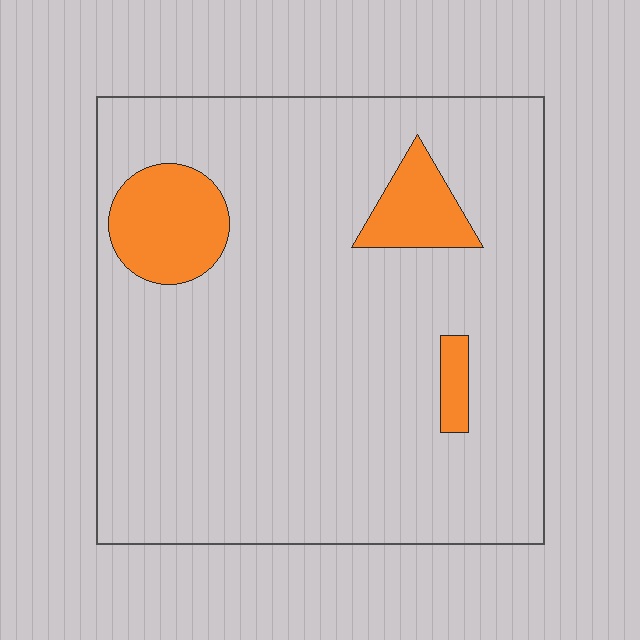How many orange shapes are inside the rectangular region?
3.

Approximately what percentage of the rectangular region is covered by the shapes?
Approximately 10%.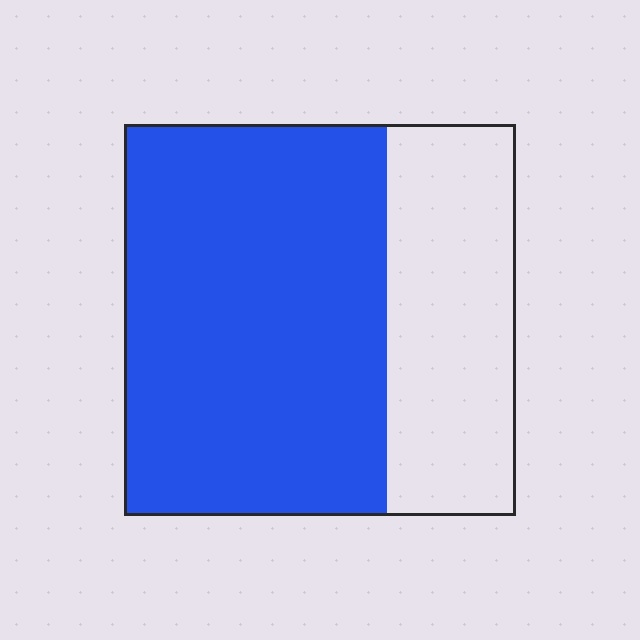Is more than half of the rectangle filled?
Yes.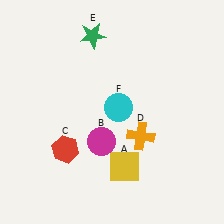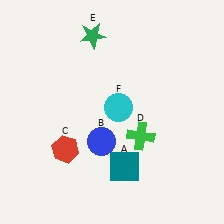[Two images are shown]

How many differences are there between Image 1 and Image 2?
There are 3 differences between the two images.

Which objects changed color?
A changed from yellow to teal. B changed from magenta to blue. D changed from orange to green.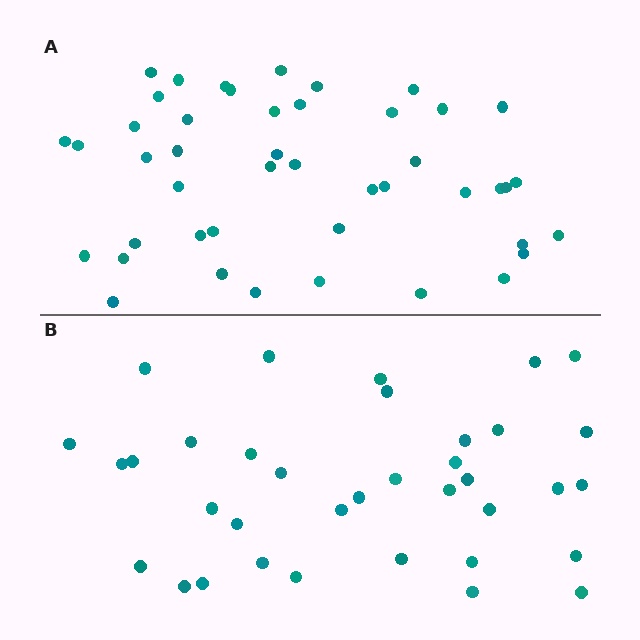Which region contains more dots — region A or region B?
Region A (the top region) has more dots.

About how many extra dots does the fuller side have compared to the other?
Region A has roughly 8 or so more dots than region B.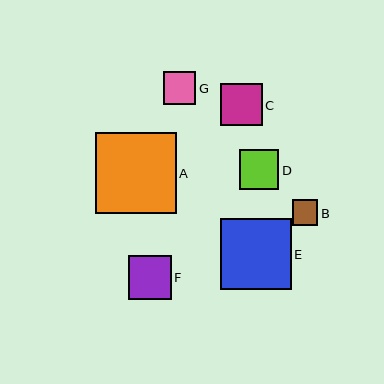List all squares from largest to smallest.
From largest to smallest: A, E, F, C, D, G, B.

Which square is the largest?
Square A is the largest with a size of approximately 81 pixels.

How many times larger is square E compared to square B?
Square E is approximately 2.8 times the size of square B.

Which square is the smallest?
Square B is the smallest with a size of approximately 25 pixels.